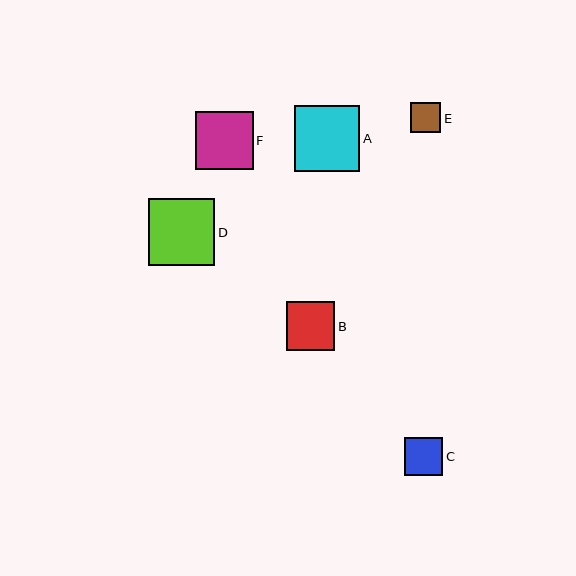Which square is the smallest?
Square E is the smallest with a size of approximately 30 pixels.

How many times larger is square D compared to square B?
Square D is approximately 1.4 times the size of square B.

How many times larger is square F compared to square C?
Square F is approximately 1.5 times the size of square C.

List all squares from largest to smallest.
From largest to smallest: D, A, F, B, C, E.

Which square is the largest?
Square D is the largest with a size of approximately 66 pixels.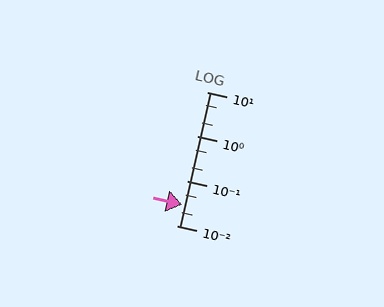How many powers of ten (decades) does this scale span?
The scale spans 3 decades, from 0.01 to 10.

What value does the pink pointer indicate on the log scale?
The pointer indicates approximately 0.03.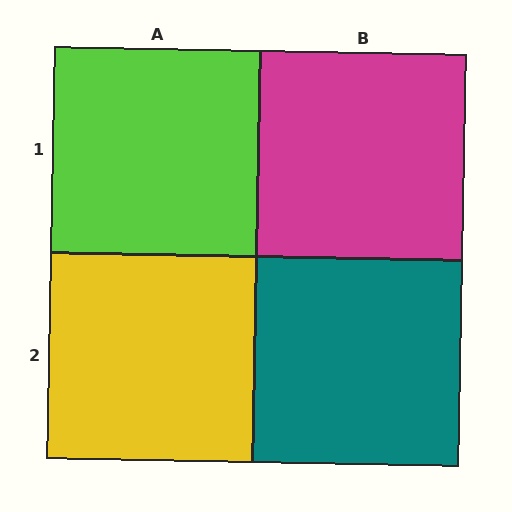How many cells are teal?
1 cell is teal.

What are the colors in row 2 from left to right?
Yellow, teal.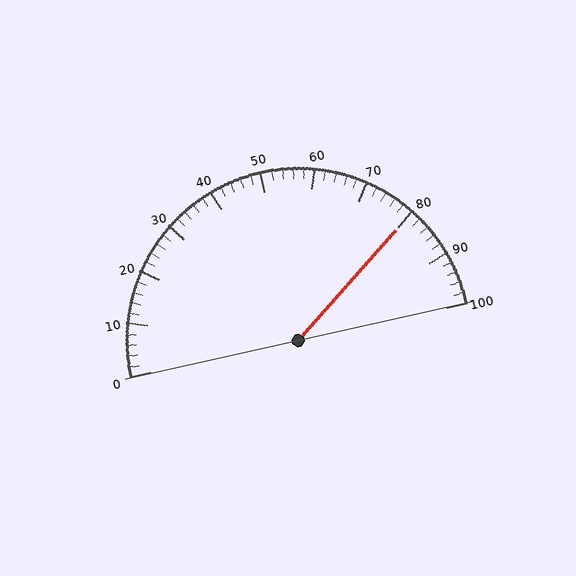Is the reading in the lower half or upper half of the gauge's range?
The reading is in the upper half of the range (0 to 100).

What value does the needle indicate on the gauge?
The needle indicates approximately 80.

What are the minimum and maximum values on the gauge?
The gauge ranges from 0 to 100.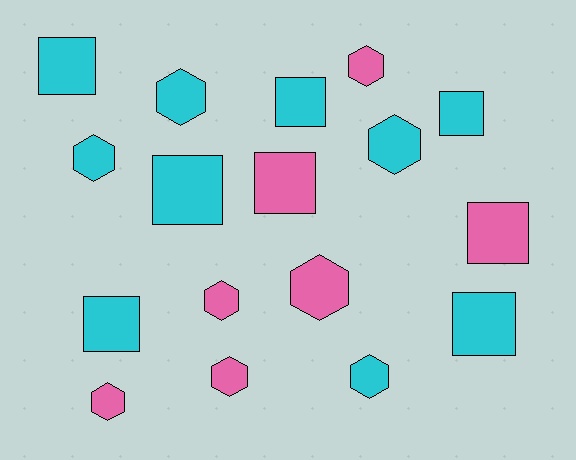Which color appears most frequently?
Cyan, with 10 objects.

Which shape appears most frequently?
Hexagon, with 9 objects.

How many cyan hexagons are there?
There are 4 cyan hexagons.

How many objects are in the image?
There are 17 objects.